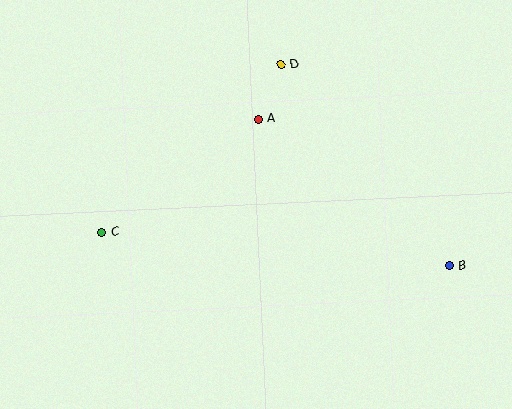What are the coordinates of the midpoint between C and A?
The midpoint between C and A is at (180, 176).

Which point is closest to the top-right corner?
Point D is closest to the top-right corner.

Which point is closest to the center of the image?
Point A at (258, 119) is closest to the center.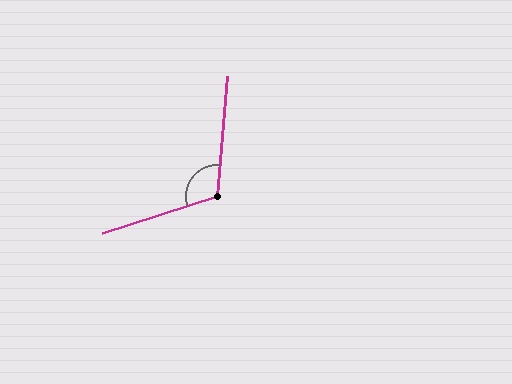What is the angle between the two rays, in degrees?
Approximately 113 degrees.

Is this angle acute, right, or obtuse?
It is obtuse.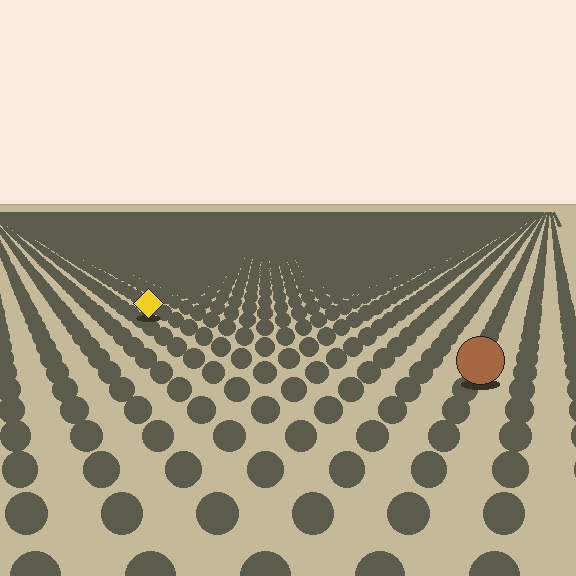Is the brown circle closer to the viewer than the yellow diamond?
Yes. The brown circle is closer — you can tell from the texture gradient: the ground texture is coarser near it.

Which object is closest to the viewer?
The brown circle is closest. The texture marks near it are larger and more spread out.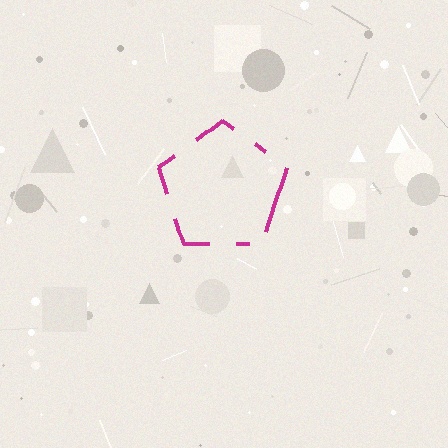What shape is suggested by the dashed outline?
The dashed outline suggests a pentagon.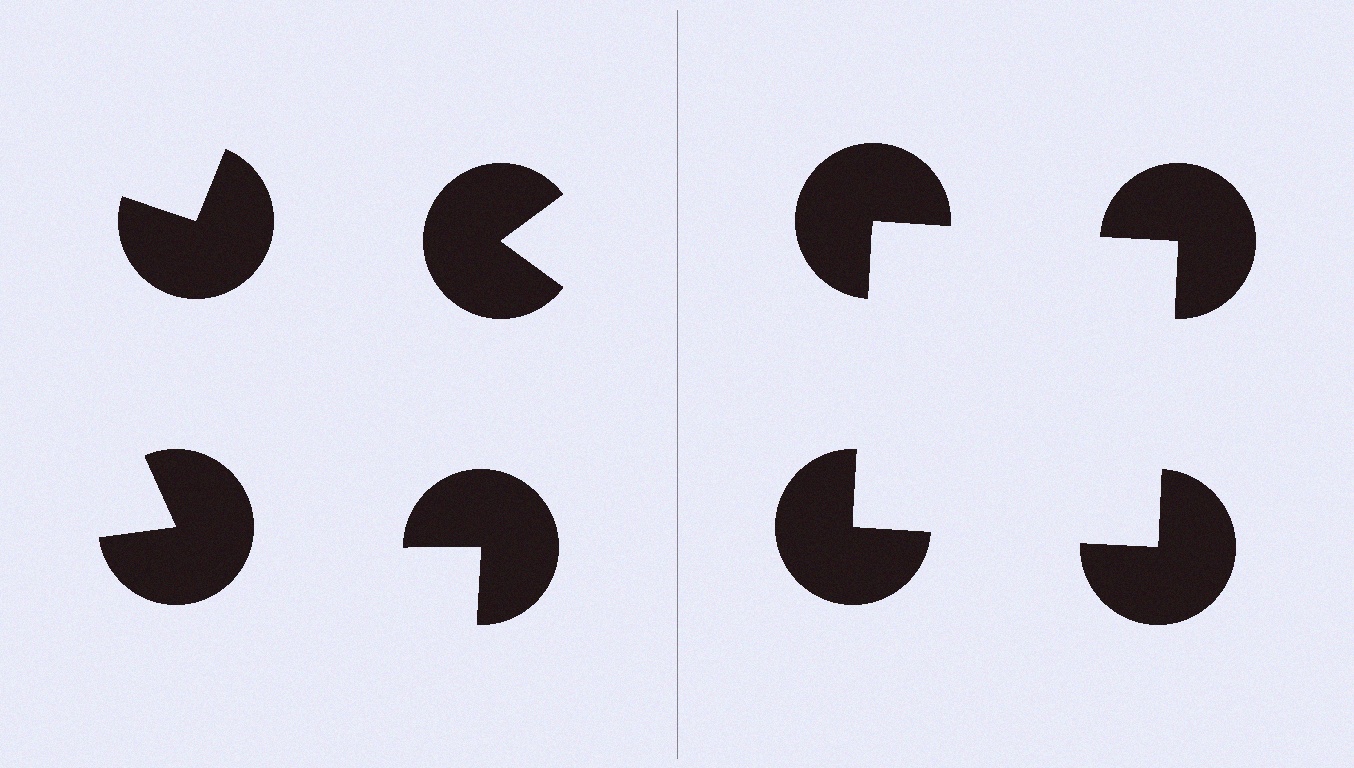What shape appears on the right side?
An illusory square.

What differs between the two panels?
The pac-man discs are positioned identically on both sides; only the wedge orientations differ. On the right they align to a square; on the left they are misaligned.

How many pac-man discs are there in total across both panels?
8 — 4 on each side.